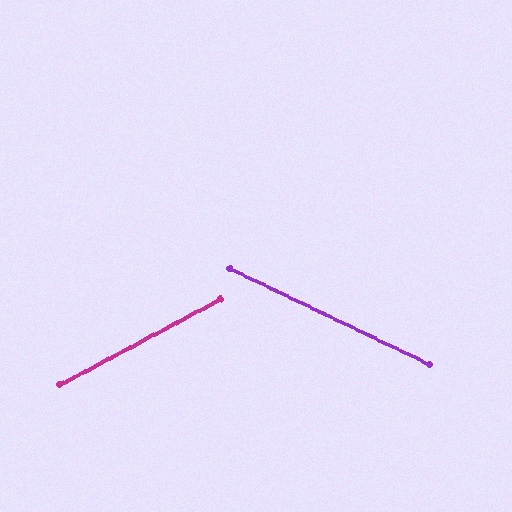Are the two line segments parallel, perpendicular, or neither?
Neither parallel nor perpendicular — they differ by about 54°.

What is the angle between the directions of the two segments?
Approximately 54 degrees.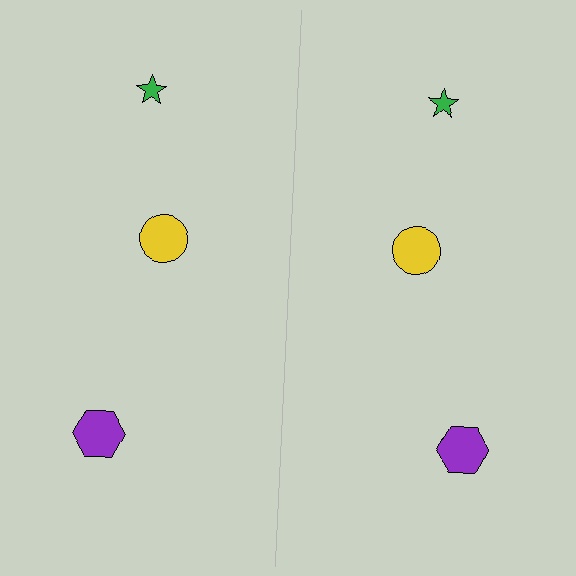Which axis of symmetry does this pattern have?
The pattern has a vertical axis of symmetry running through the center of the image.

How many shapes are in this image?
There are 6 shapes in this image.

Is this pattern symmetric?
Yes, this pattern has bilateral (reflection) symmetry.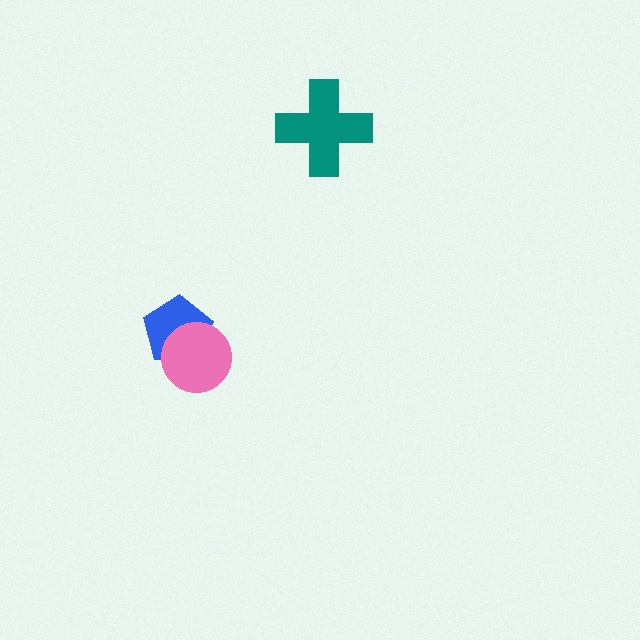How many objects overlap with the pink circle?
1 object overlaps with the pink circle.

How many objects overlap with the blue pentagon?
1 object overlaps with the blue pentagon.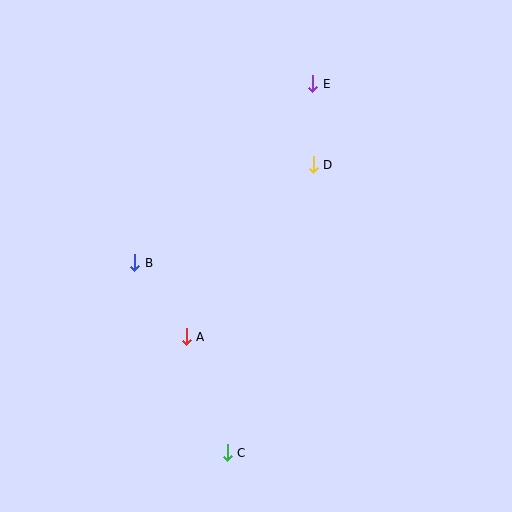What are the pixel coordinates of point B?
Point B is at (134, 263).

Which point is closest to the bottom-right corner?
Point C is closest to the bottom-right corner.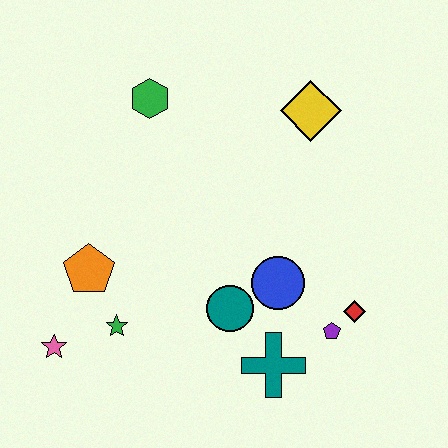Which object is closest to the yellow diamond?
The green hexagon is closest to the yellow diamond.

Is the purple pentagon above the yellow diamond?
No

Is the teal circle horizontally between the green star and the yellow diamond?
Yes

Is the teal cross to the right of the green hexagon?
Yes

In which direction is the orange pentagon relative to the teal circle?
The orange pentagon is to the left of the teal circle.